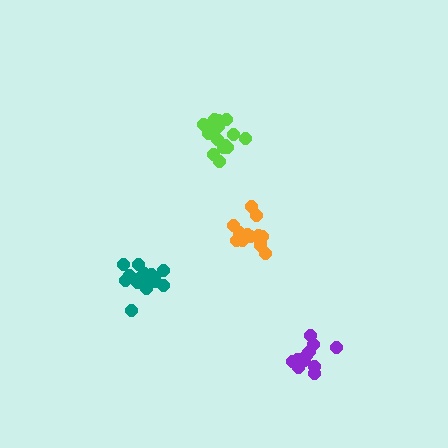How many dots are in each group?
Group 1: 17 dots, Group 2: 12 dots, Group 3: 15 dots, Group 4: 17 dots (61 total).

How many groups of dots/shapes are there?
There are 4 groups.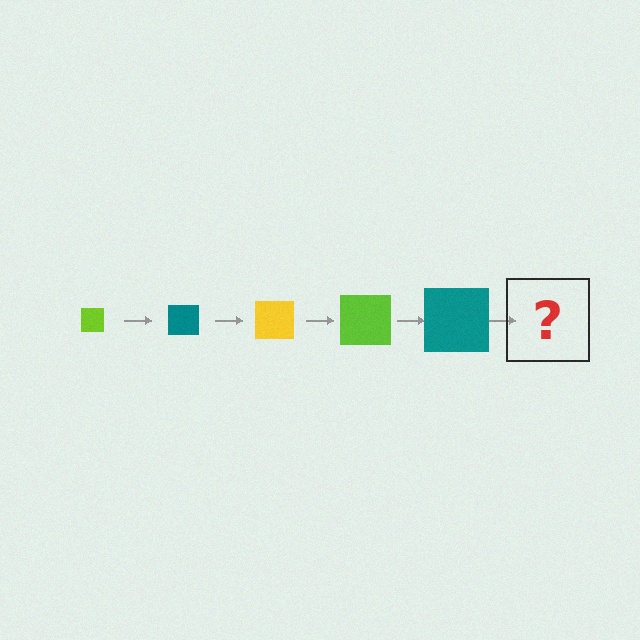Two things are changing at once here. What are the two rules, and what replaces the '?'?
The two rules are that the square grows larger each step and the color cycles through lime, teal, and yellow. The '?' should be a yellow square, larger than the previous one.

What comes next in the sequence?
The next element should be a yellow square, larger than the previous one.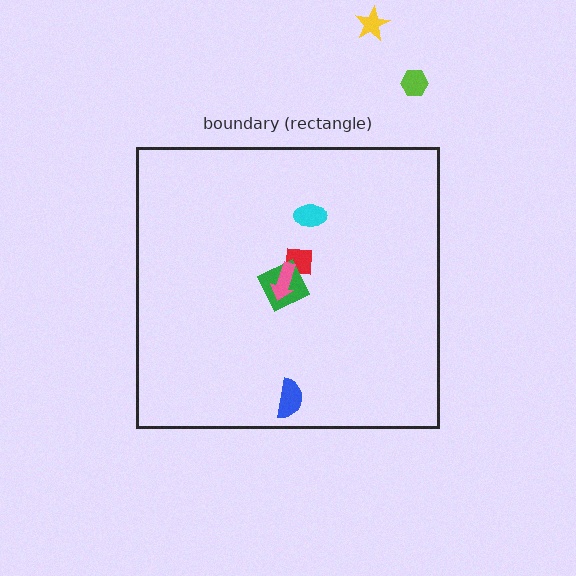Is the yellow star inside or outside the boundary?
Outside.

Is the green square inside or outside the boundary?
Inside.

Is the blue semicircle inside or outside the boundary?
Inside.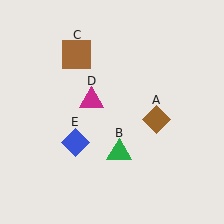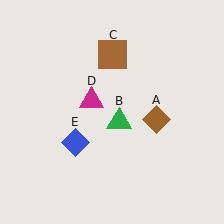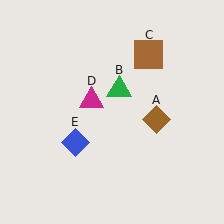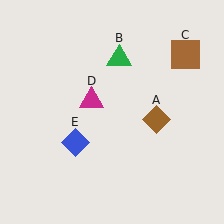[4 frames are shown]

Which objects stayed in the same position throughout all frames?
Brown diamond (object A) and magenta triangle (object D) and blue diamond (object E) remained stationary.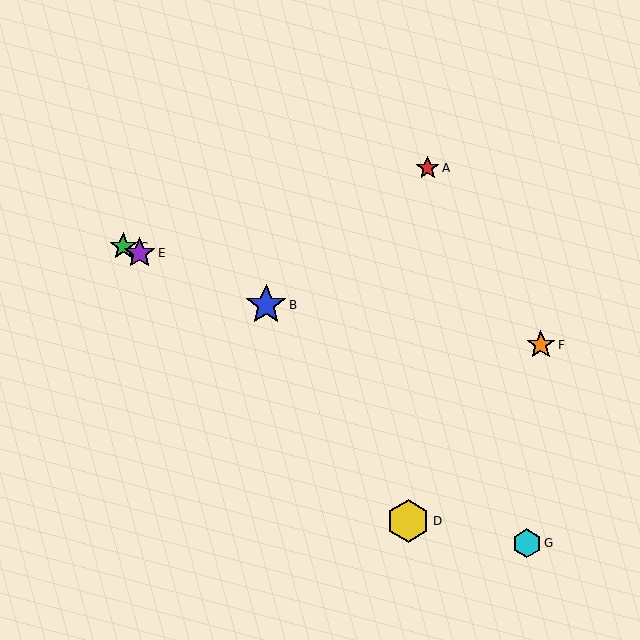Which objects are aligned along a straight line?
Objects B, C, E are aligned along a straight line.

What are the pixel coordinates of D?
Object D is at (408, 521).